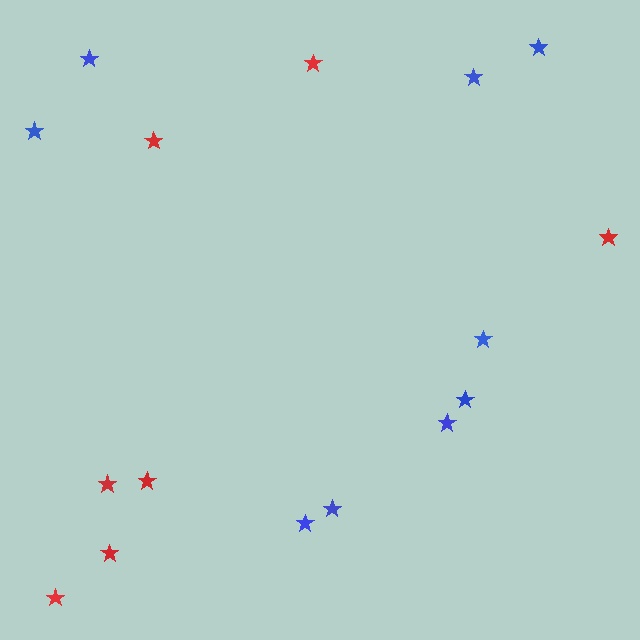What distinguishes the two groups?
There are 2 groups: one group of red stars (7) and one group of blue stars (9).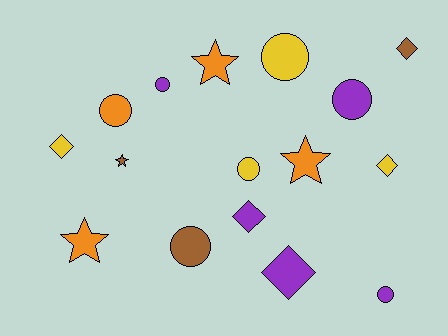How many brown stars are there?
There is 1 brown star.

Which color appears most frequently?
Purple, with 5 objects.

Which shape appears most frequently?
Circle, with 7 objects.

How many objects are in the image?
There are 16 objects.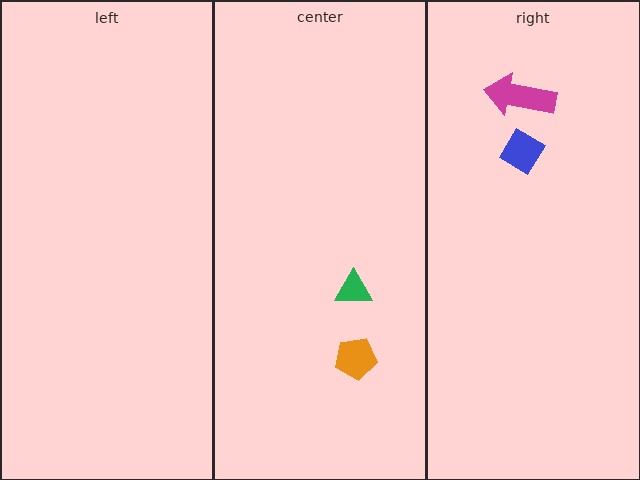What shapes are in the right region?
The blue diamond, the magenta arrow.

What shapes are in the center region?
The green triangle, the orange pentagon.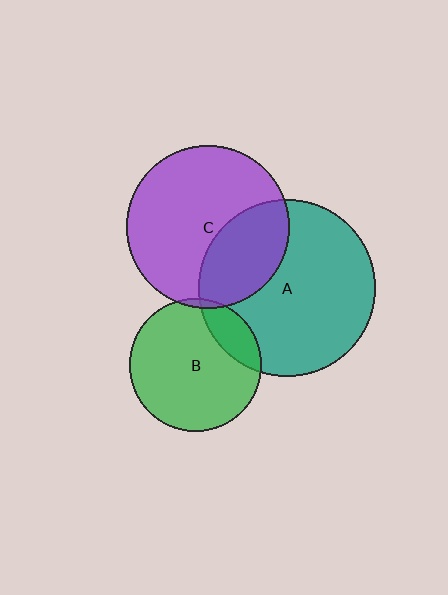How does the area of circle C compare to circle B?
Approximately 1.5 times.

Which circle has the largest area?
Circle A (teal).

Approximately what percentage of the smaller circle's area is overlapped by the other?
Approximately 15%.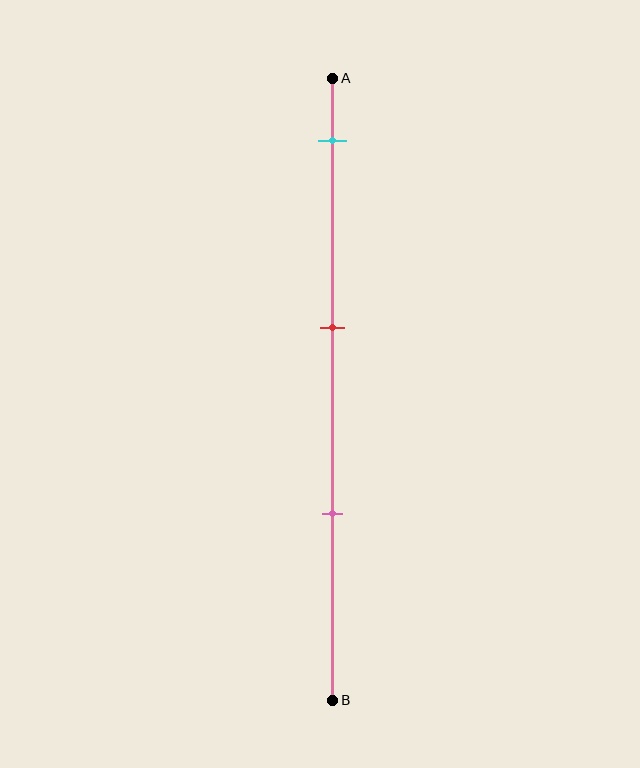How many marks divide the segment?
There are 3 marks dividing the segment.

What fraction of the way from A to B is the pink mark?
The pink mark is approximately 70% (0.7) of the way from A to B.